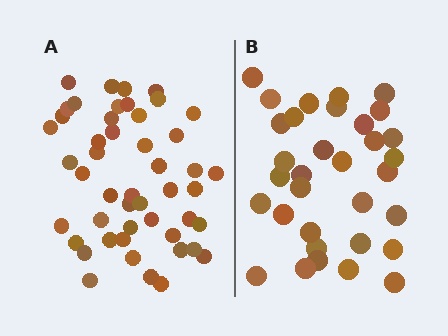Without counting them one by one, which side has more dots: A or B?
Region A (the left region) has more dots.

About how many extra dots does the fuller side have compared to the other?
Region A has approximately 15 more dots than region B.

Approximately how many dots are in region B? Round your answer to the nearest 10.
About 30 dots. (The exact count is 33, which rounds to 30.)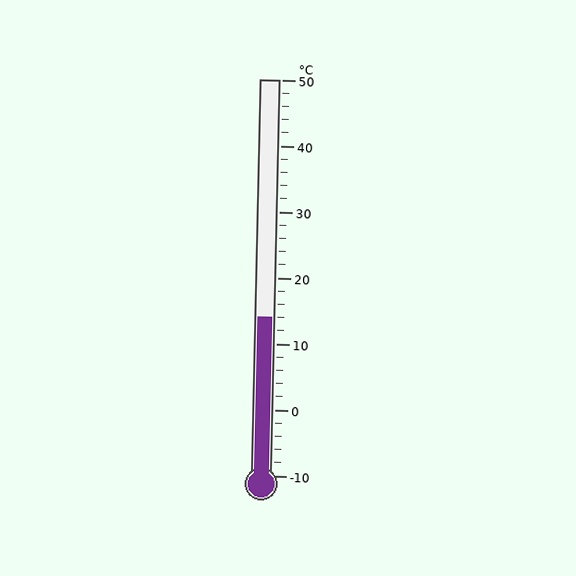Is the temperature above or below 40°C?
The temperature is below 40°C.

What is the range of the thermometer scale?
The thermometer scale ranges from -10°C to 50°C.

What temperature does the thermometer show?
The thermometer shows approximately 14°C.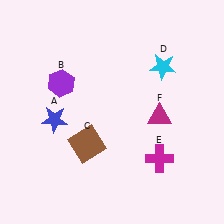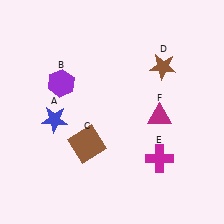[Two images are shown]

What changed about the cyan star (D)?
In Image 1, D is cyan. In Image 2, it changed to brown.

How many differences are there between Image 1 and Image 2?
There is 1 difference between the two images.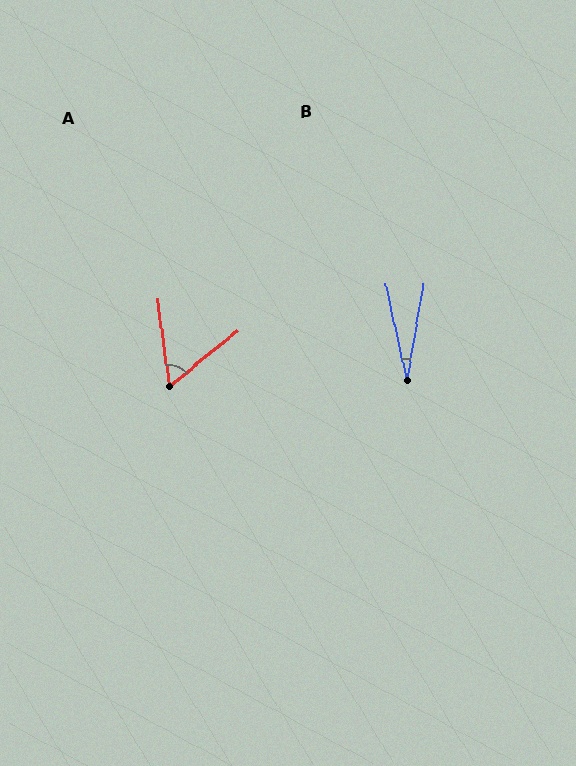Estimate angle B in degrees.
Approximately 22 degrees.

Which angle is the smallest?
B, at approximately 22 degrees.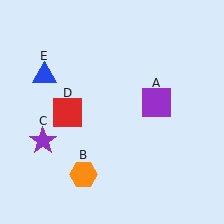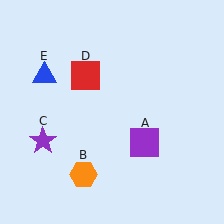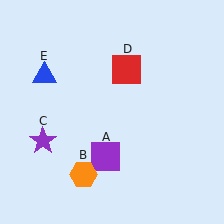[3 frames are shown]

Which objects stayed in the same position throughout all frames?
Orange hexagon (object B) and purple star (object C) and blue triangle (object E) remained stationary.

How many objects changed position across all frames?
2 objects changed position: purple square (object A), red square (object D).